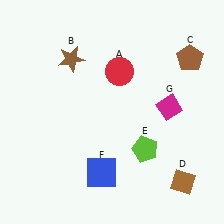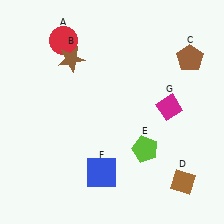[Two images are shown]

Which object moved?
The red circle (A) moved left.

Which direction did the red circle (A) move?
The red circle (A) moved left.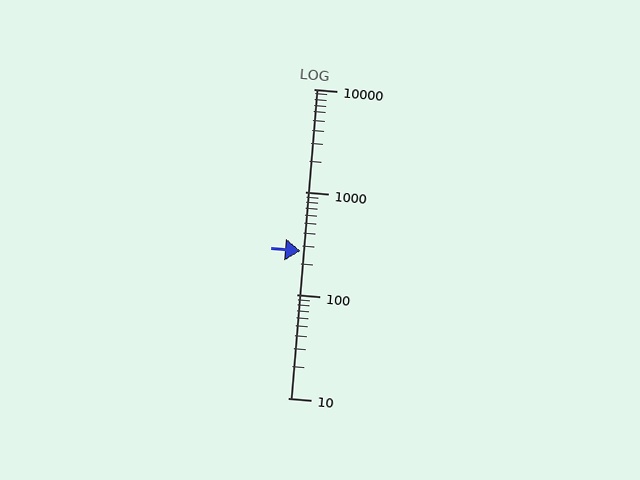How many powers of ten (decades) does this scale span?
The scale spans 3 decades, from 10 to 10000.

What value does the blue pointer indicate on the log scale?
The pointer indicates approximately 270.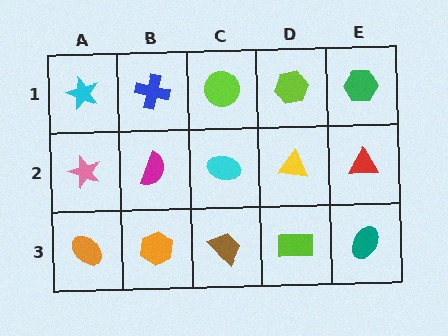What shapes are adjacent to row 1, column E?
A red triangle (row 2, column E), a lime hexagon (row 1, column D).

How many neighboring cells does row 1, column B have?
3.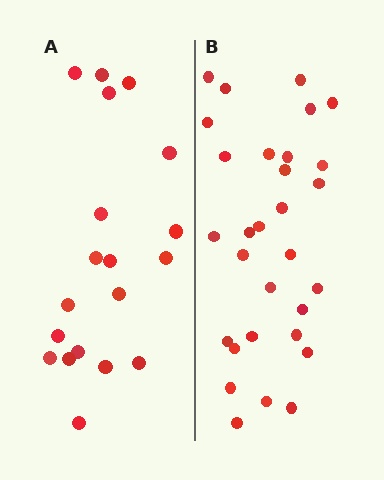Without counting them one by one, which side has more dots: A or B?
Region B (the right region) has more dots.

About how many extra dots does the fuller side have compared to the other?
Region B has roughly 12 or so more dots than region A.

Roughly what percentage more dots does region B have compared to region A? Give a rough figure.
About 60% more.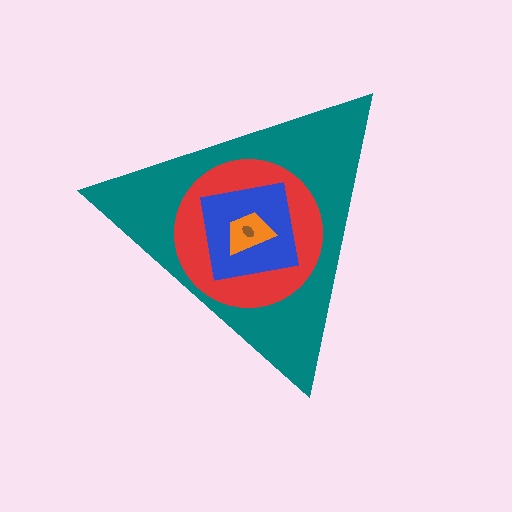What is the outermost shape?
The teal triangle.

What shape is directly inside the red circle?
The blue square.